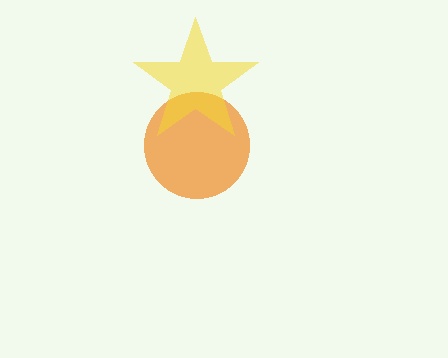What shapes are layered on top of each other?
The layered shapes are: an orange circle, a yellow star.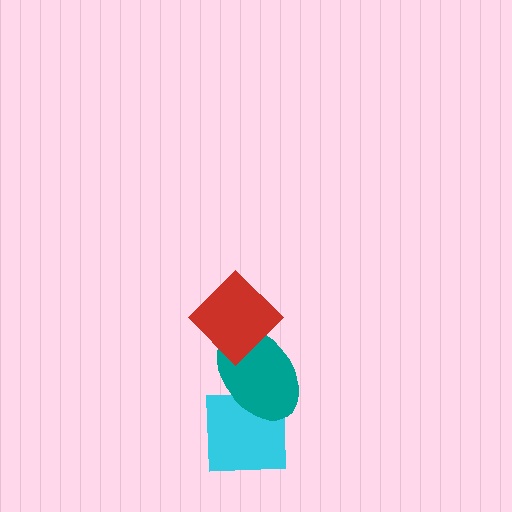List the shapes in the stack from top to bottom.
From top to bottom: the red diamond, the teal ellipse, the cyan square.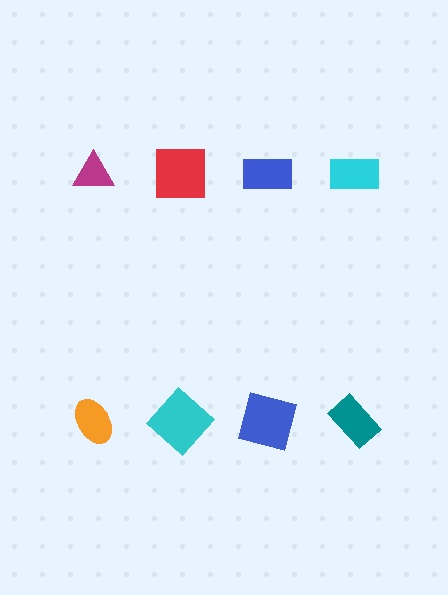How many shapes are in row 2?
4 shapes.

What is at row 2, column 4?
A teal rectangle.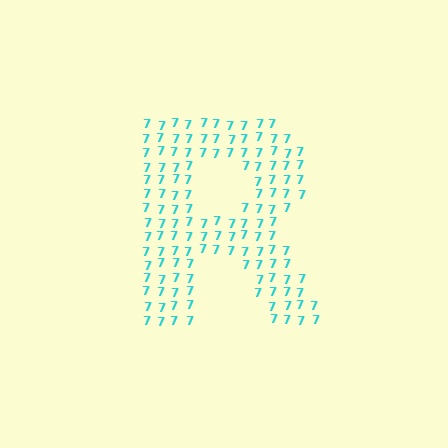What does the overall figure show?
The overall figure shows the letter R.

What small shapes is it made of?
It is made of small digit 7's.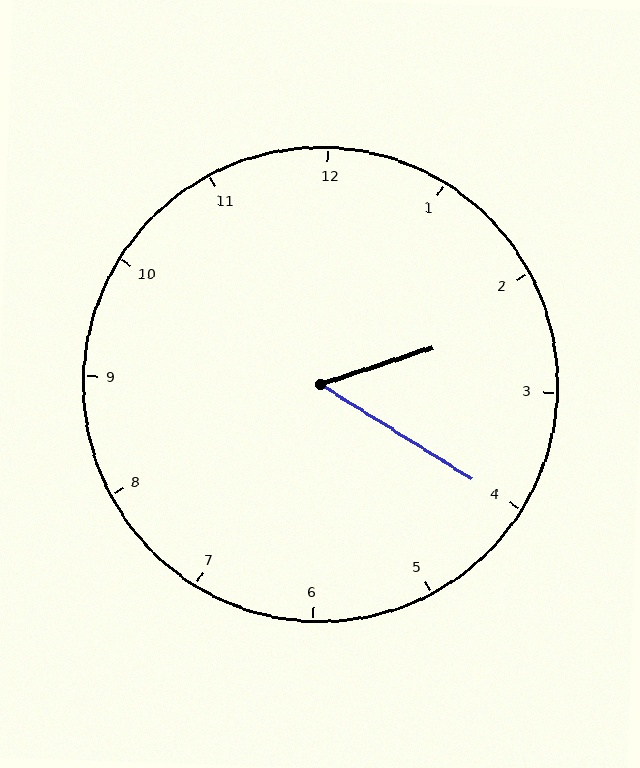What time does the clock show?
2:20.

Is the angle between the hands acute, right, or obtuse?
It is acute.